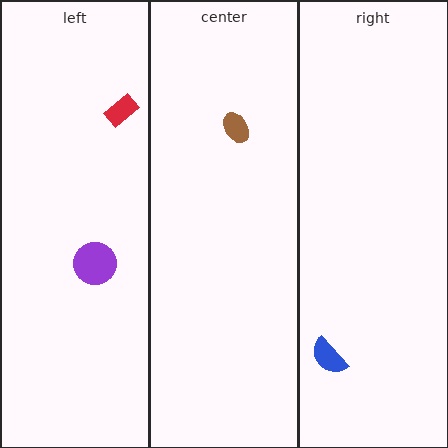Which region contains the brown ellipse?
The center region.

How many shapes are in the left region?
2.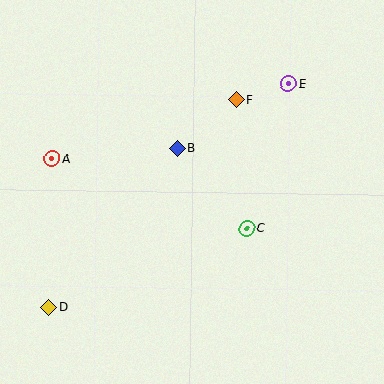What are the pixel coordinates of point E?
Point E is at (288, 84).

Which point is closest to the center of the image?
Point B at (177, 148) is closest to the center.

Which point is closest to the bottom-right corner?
Point C is closest to the bottom-right corner.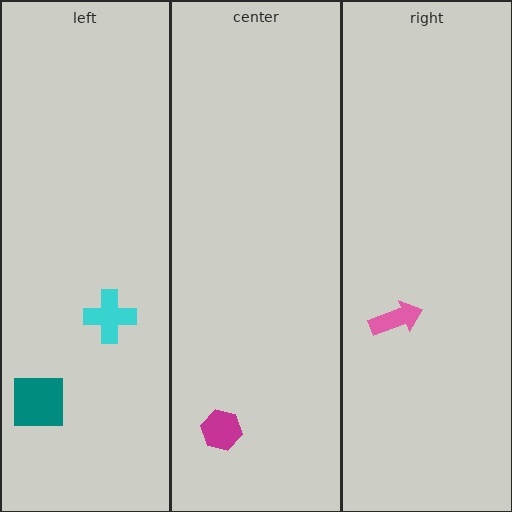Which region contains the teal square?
The left region.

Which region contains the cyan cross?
The left region.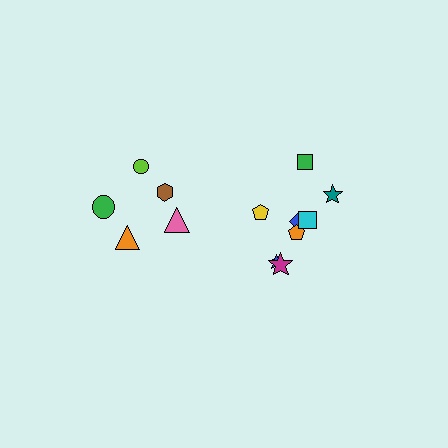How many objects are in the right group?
There are 8 objects.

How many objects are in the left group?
There are 5 objects.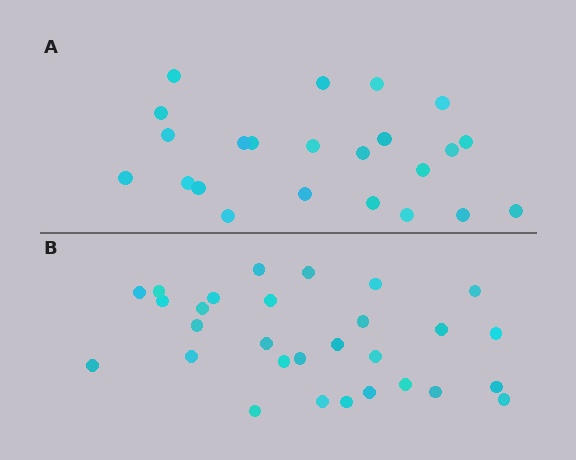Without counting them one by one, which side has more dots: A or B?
Region B (the bottom region) has more dots.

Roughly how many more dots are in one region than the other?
Region B has about 6 more dots than region A.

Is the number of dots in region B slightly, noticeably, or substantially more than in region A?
Region B has noticeably more, but not dramatically so. The ratio is roughly 1.3 to 1.